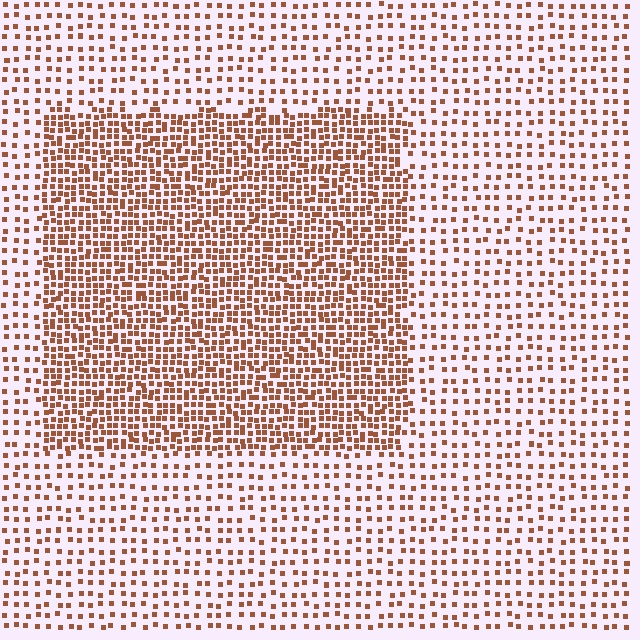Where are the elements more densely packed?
The elements are more densely packed inside the rectangle boundary.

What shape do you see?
I see a rectangle.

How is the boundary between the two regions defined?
The boundary is defined by a change in element density (approximately 2.3x ratio). All elements are the same color, size, and shape.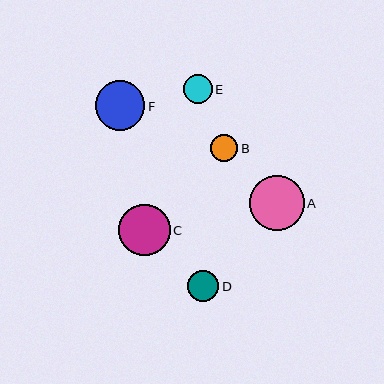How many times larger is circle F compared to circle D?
Circle F is approximately 1.6 times the size of circle D.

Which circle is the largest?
Circle A is the largest with a size of approximately 55 pixels.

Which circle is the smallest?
Circle B is the smallest with a size of approximately 27 pixels.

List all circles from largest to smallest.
From largest to smallest: A, C, F, D, E, B.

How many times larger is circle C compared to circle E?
Circle C is approximately 1.8 times the size of circle E.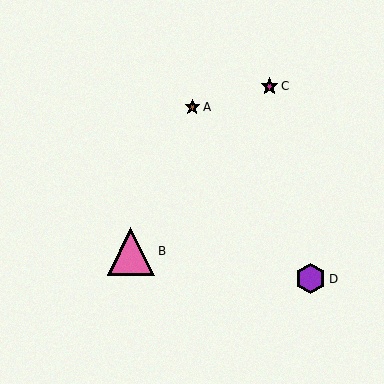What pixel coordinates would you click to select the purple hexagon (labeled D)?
Click at (310, 279) to select the purple hexagon D.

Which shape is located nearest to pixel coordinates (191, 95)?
The brown star (labeled A) at (192, 107) is nearest to that location.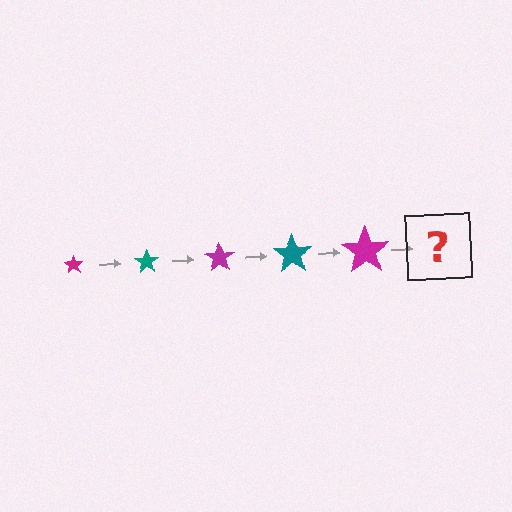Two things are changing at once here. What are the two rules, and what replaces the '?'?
The two rules are that the star grows larger each step and the color cycles through magenta and teal. The '?' should be a teal star, larger than the previous one.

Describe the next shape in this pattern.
It should be a teal star, larger than the previous one.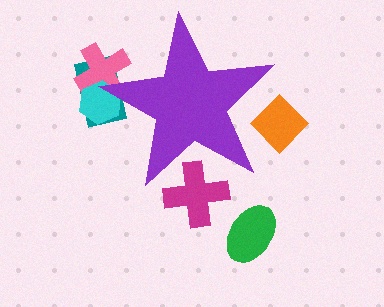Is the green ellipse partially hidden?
No, the green ellipse is fully visible.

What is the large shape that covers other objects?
A purple star.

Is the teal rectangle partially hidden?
Yes, the teal rectangle is partially hidden behind the purple star.